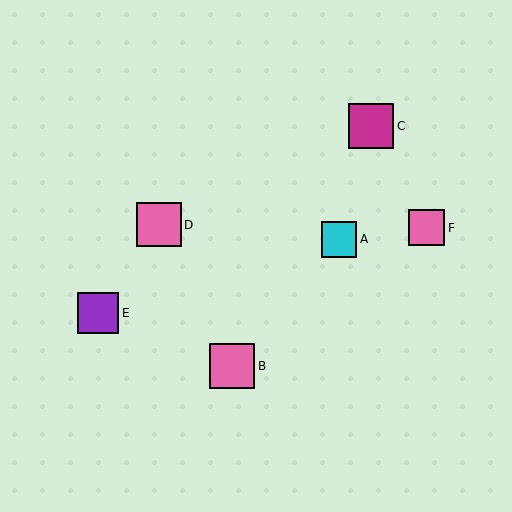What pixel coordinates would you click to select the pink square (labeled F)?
Click at (427, 228) to select the pink square F.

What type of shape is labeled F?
Shape F is a pink square.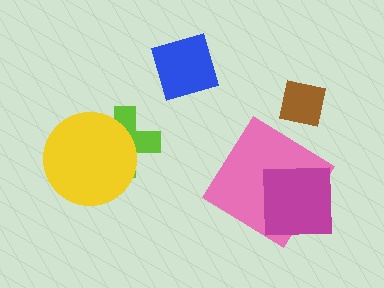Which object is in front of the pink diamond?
The magenta square is in front of the pink diamond.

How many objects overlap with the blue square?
0 objects overlap with the blue square.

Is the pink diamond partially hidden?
Yes, it is partially covered by another shape.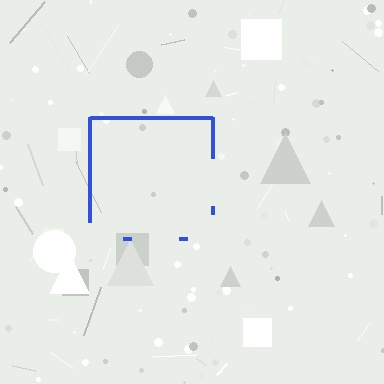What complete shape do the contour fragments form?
The contour fragments form a square.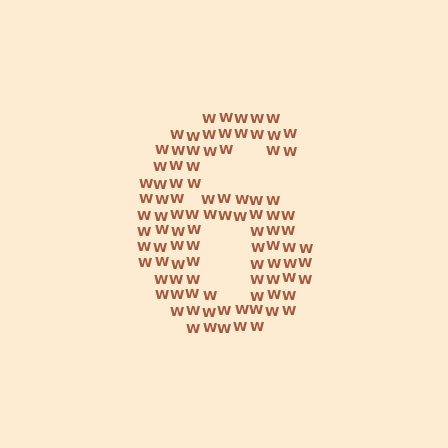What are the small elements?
The small elements are letter W's.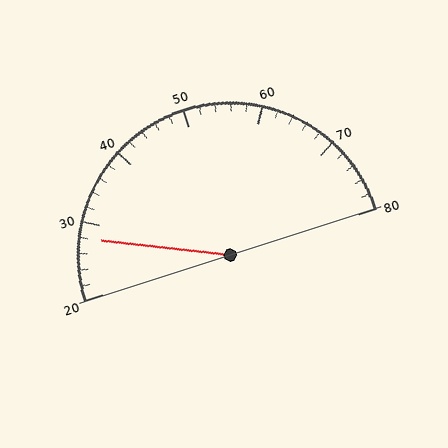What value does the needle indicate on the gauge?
The needle indicates approximately 28.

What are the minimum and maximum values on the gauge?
The gauge ranges from 20 to 80.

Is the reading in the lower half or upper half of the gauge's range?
The reading is in the lower half of the range (20 to 80).